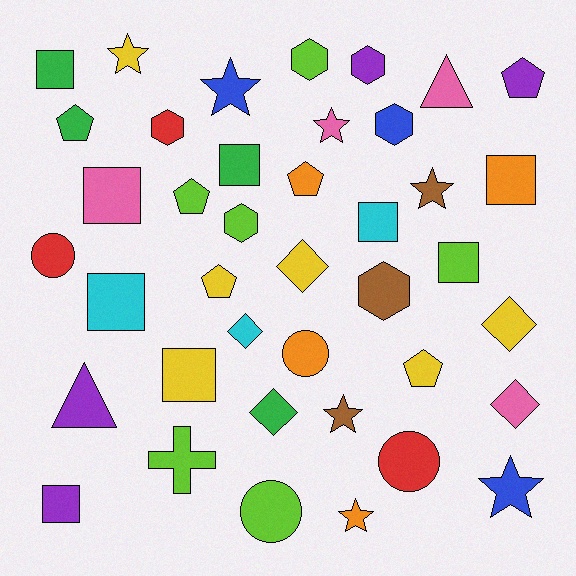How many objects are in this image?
There are 40 objects.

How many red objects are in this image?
There are 3 red objects.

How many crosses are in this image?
There is 1 cross.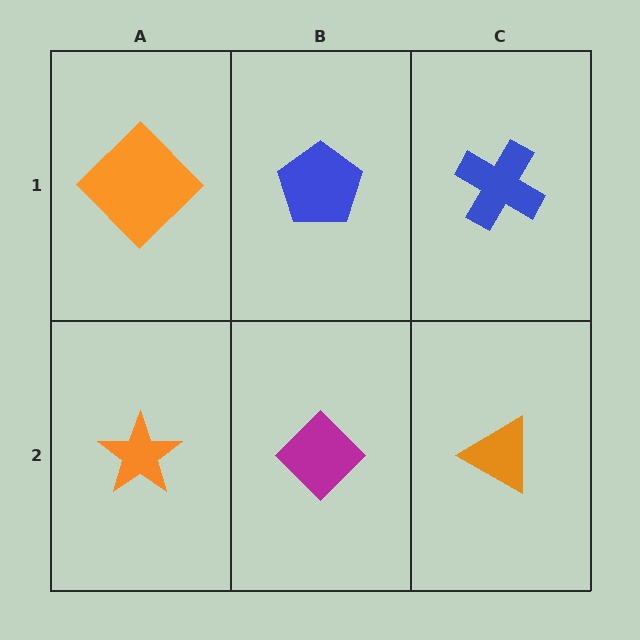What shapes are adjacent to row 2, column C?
A blue cross (row 1, column C), a magenta diamond (row 2, column B).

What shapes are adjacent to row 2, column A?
An orange diamond (row 1, column A), a magenta diamond (row 2, column B).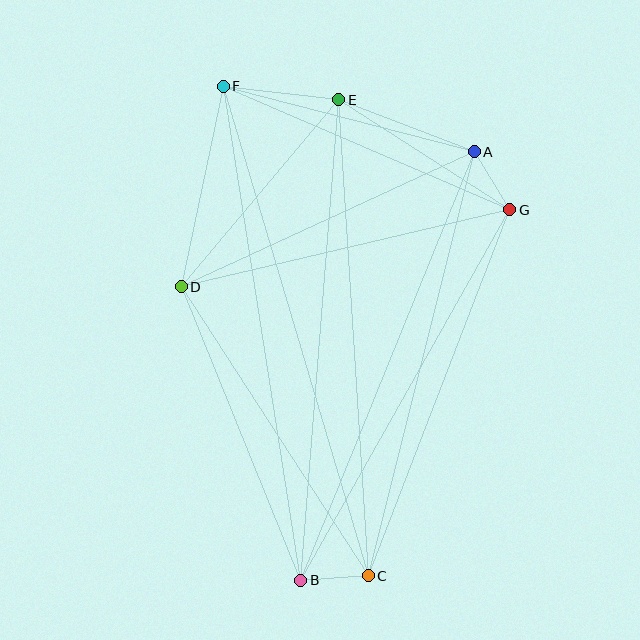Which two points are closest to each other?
Points B and C are closest to each other.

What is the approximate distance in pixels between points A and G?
The distance between A and G is approximately 68 pixels.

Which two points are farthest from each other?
Points C and F are farthest from each other.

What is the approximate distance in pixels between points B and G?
The distance between B and G is approximately 425 pixels.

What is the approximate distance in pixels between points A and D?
The distance between A and D is approximately 323 pixels.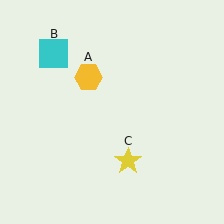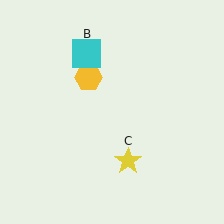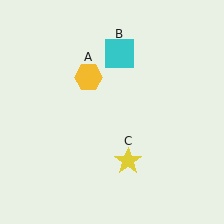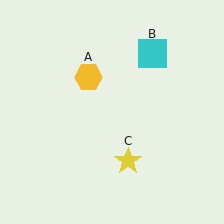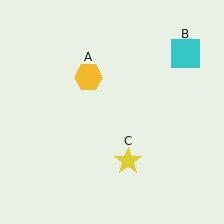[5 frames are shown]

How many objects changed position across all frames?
1 object changed position: cyan square (object B).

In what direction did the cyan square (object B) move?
The cyan square (object B) moved right.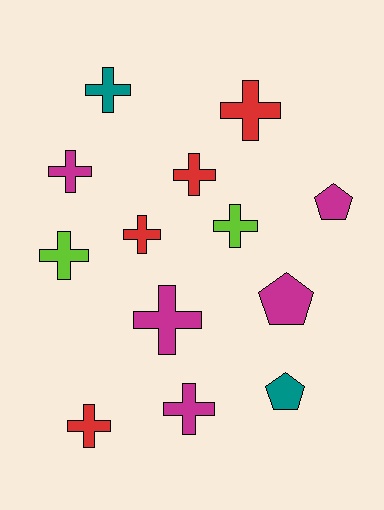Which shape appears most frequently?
Cross, with 10 objects.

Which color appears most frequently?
Magenta, with 5 objects.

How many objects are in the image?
There are 13 objects.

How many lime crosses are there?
There are 2 lime crosses.